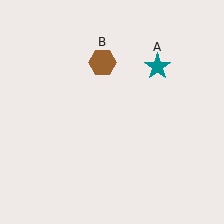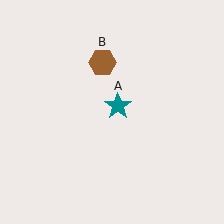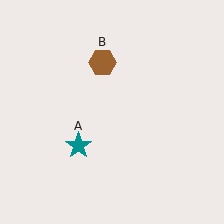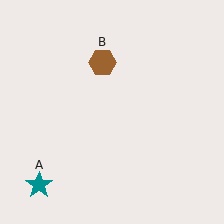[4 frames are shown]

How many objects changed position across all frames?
1 object changed position: teal star (object A).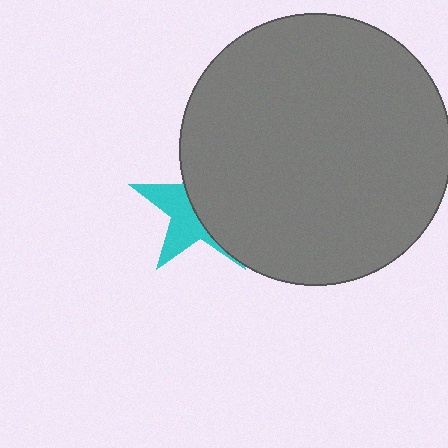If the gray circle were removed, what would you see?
You would see the complete cyan star.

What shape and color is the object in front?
The object in front is a gray circle.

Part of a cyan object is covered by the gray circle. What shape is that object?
It is a star.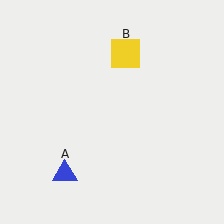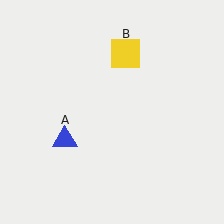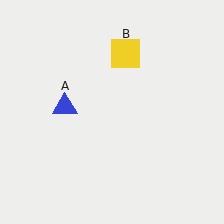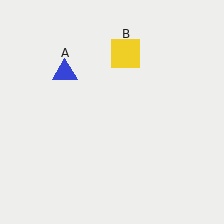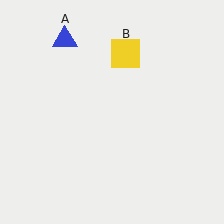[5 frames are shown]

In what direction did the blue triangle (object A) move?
The blue triangle (object A) moved up.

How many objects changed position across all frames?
1 object changed position: blue triangle (object A).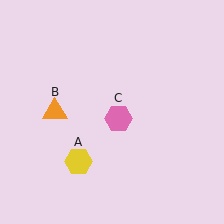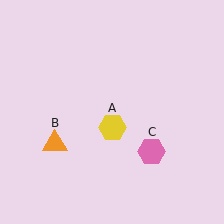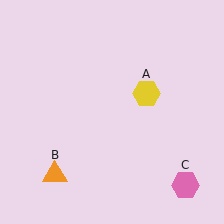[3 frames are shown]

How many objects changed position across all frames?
3 objects changed position: yellow hexagon (object A), orange triangle (object B), pink hexagon (object C).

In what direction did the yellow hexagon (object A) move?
The yellow hexagon (object A) moved up and to the right.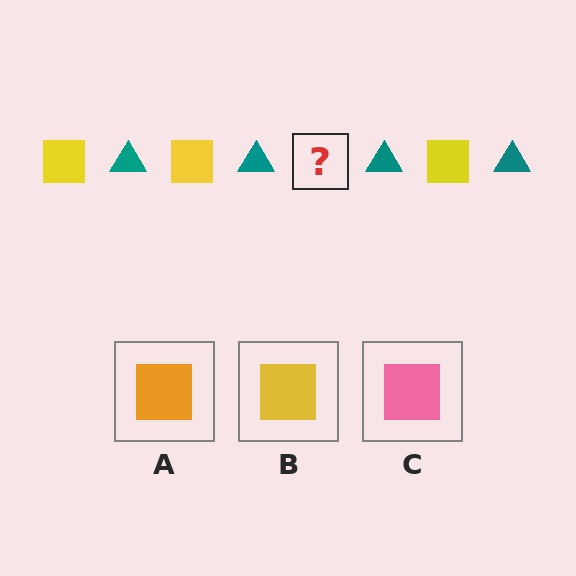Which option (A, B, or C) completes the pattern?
B.